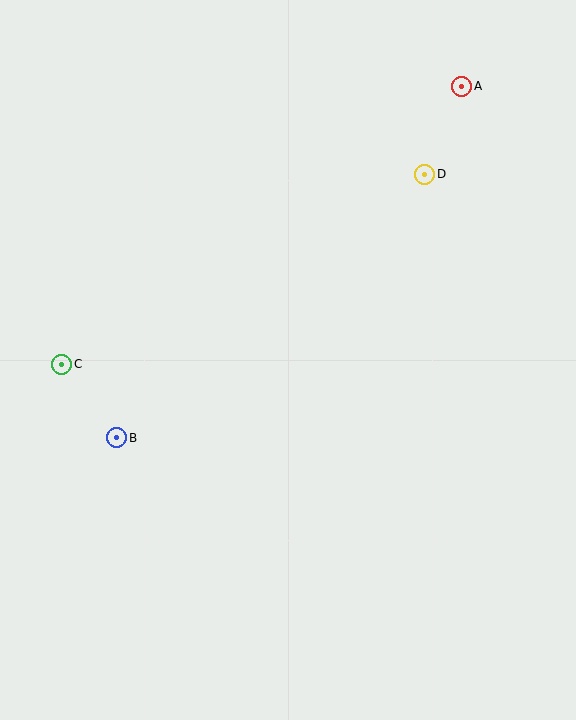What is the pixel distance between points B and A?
The distance between B and A is 492 pixels.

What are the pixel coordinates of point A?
Point A is at (462, 86).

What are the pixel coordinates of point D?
Point D is at (425, 174).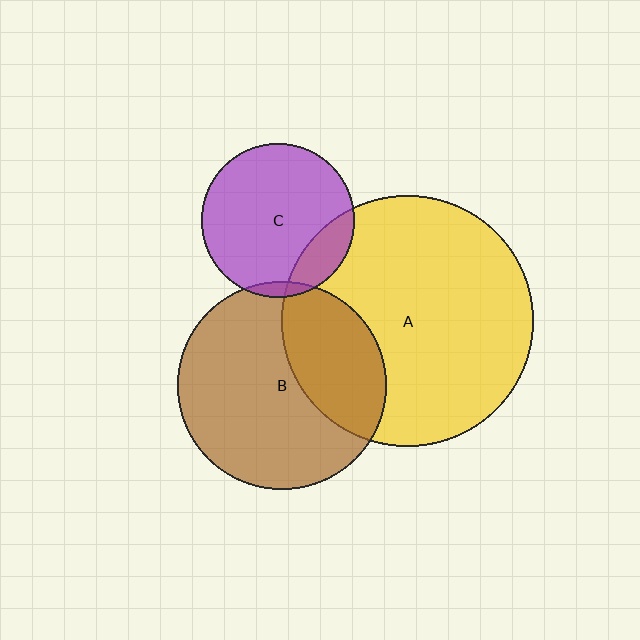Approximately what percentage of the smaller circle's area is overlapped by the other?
Approximately 15%.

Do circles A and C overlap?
Yes.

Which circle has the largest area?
Circle A (yellow).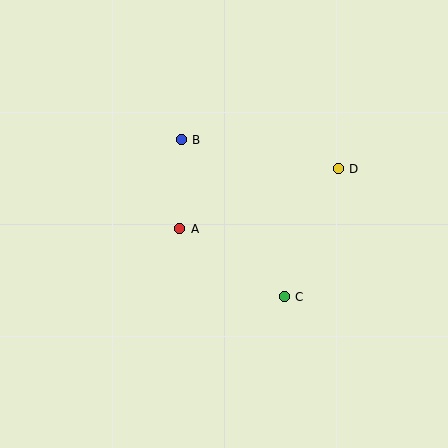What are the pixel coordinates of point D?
Point D is at (338, 169).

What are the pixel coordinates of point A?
Point A is at (180, 229).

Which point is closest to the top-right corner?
Point D is closest to the top-right corner.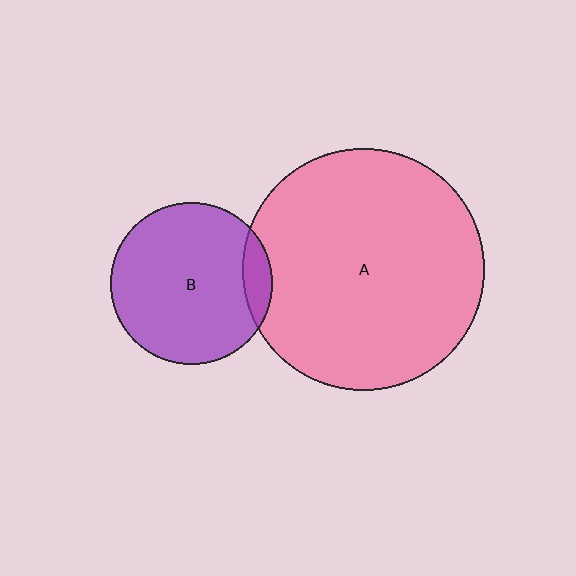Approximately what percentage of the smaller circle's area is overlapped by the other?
Approximately 10%.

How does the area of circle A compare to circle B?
Approximately 2.2 times.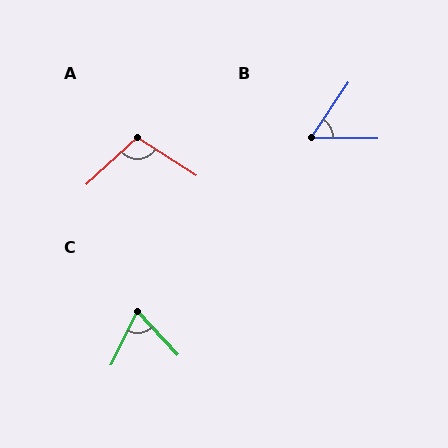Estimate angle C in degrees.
Approximately 70 degrees.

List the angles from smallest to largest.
B (56°), C (70°), A (104°).